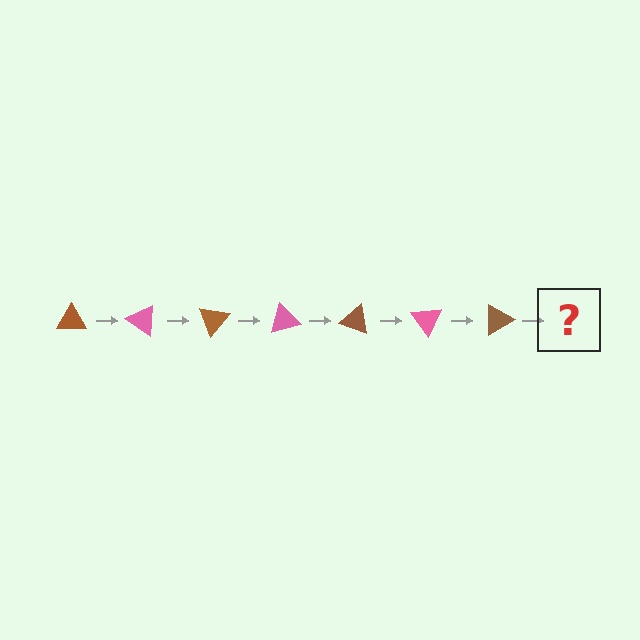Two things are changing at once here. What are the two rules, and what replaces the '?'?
The two rules are that it rotates 35 degrees each step and the color cycles through brown and pink. The '?' should be a pink triangle, rotated 245 degrees from the start.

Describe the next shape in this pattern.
It should be a pink triangle, rotated 245 degrees from the start.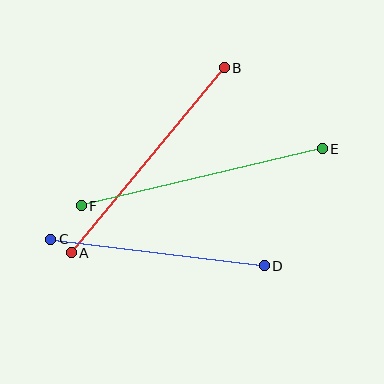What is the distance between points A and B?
The distance is approximately 240 pixels.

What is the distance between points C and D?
The distance is approximately 215 pixels.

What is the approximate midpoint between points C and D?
The midpoint is at approximately (157, 252) pixels.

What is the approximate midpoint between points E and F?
The midpoint is at approximately (202, 177) pixels.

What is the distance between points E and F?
The distance is approximately 248 pixels.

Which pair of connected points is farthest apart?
Points E and F are farthest apart.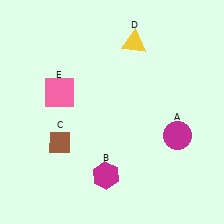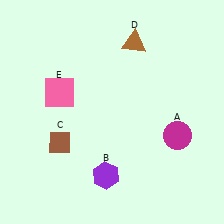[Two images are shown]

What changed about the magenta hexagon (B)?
In Image 1, B is magenta. In Image 2, it changed to purple.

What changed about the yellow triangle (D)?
In Image 1, D is yellow. In Image 2, it changed to brown.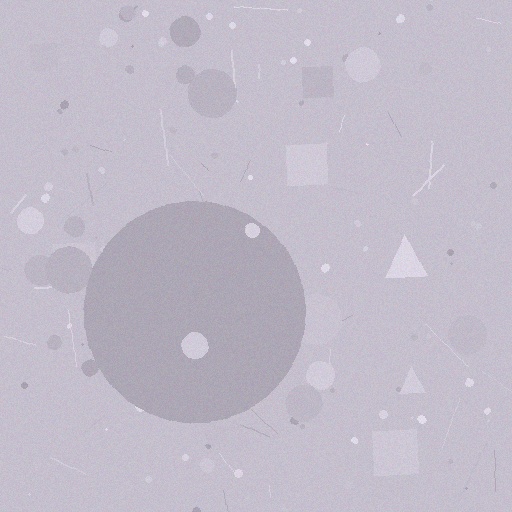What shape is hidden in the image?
A circle is hidden in the image.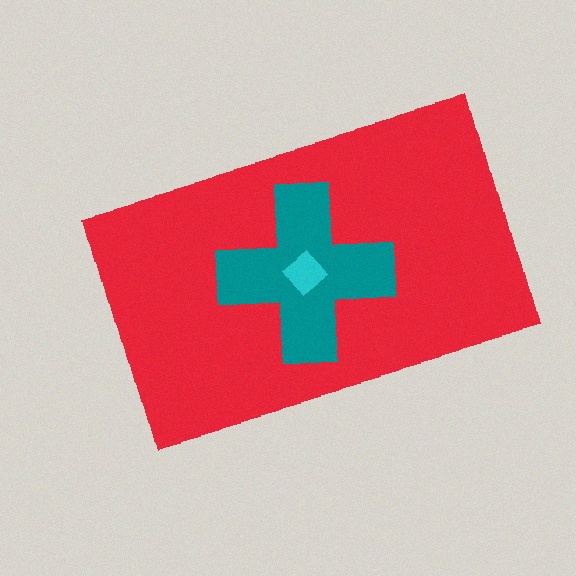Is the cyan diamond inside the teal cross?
Yes.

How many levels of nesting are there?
3.